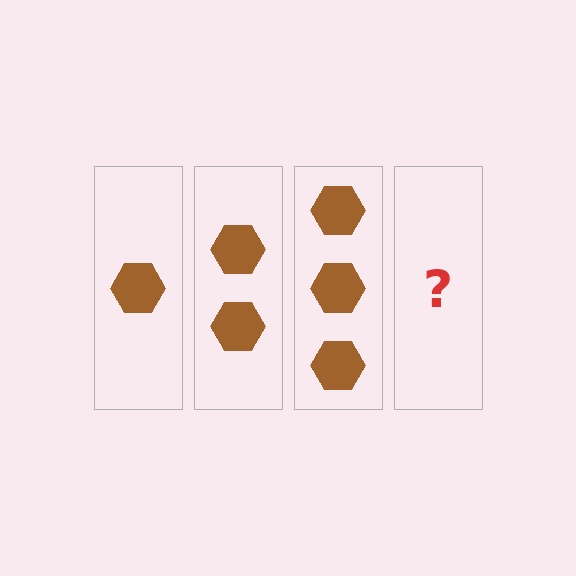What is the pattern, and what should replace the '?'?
The pattern is that each step adds one more hexagon. The '?' should be 4 hexagons.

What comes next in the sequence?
The next element should be 4 hexagons.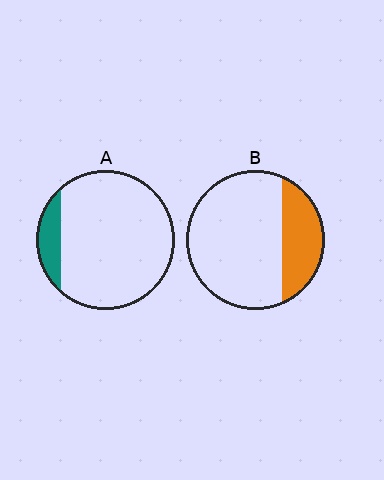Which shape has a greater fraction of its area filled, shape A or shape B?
Shape B.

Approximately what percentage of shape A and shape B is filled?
A is approximately 10% and B is approximately 25%.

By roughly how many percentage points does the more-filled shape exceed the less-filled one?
By roughly 15 percentage points (B over A).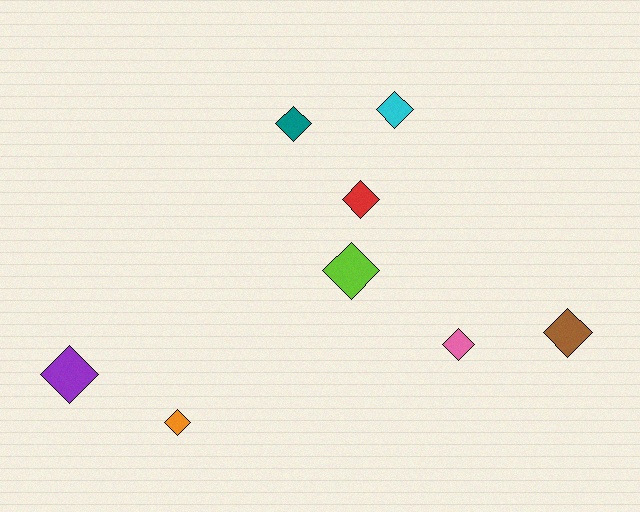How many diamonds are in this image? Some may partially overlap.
There are 8 diamonds.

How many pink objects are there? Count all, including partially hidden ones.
There is 1 pink object.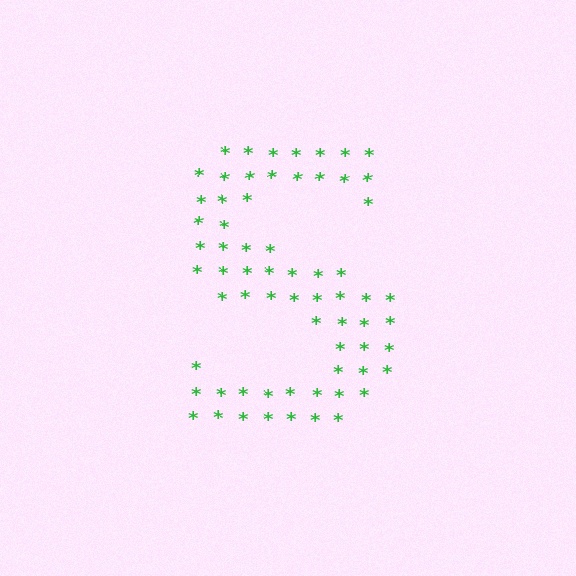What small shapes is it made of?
It is made of small asterisks.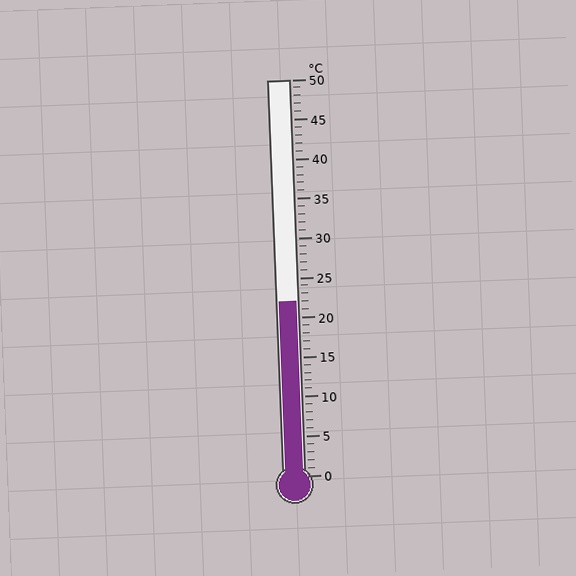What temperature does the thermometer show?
The thermometer shows approximately 22°C.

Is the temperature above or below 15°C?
The temperature is above 15°C.